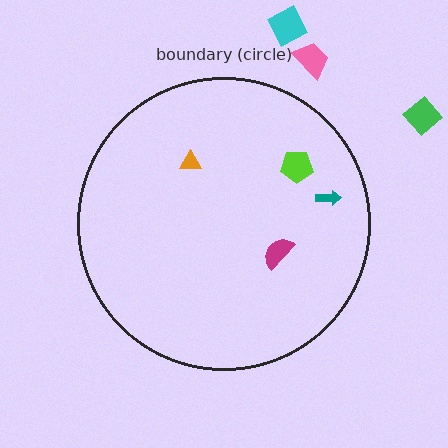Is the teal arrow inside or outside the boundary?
Inside.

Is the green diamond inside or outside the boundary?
Outside.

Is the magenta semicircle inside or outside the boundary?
Inside.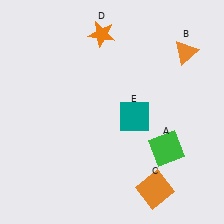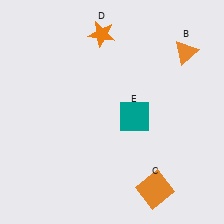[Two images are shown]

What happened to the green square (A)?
The green square (A) was removed in Image 2. It was in the bottom-right area of Image 1.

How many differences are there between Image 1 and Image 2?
There is 1 difference between the two images.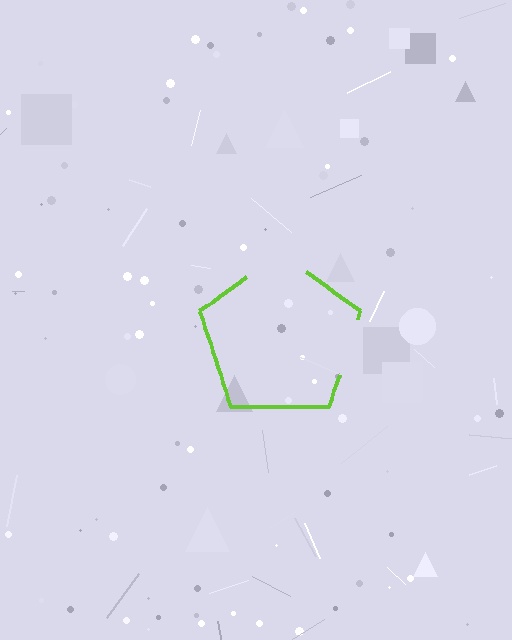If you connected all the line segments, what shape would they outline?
They would outline a pentagon.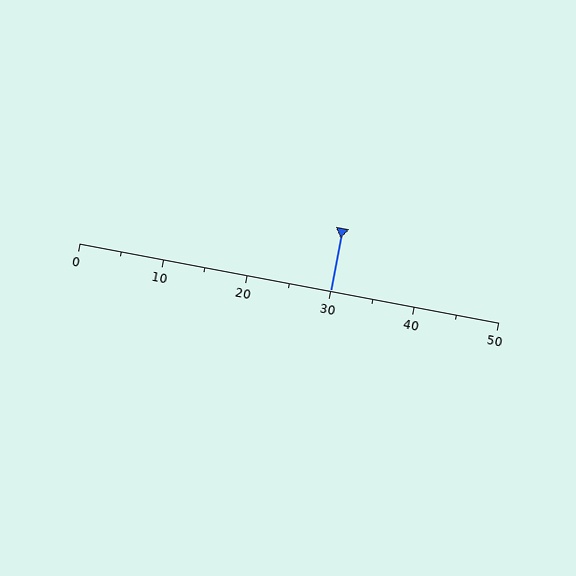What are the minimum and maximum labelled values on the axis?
The axis runs from 0 to 50.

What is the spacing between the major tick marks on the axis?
The major ticks are spaced 10 apart.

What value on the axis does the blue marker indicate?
The marker indicates approximately 30.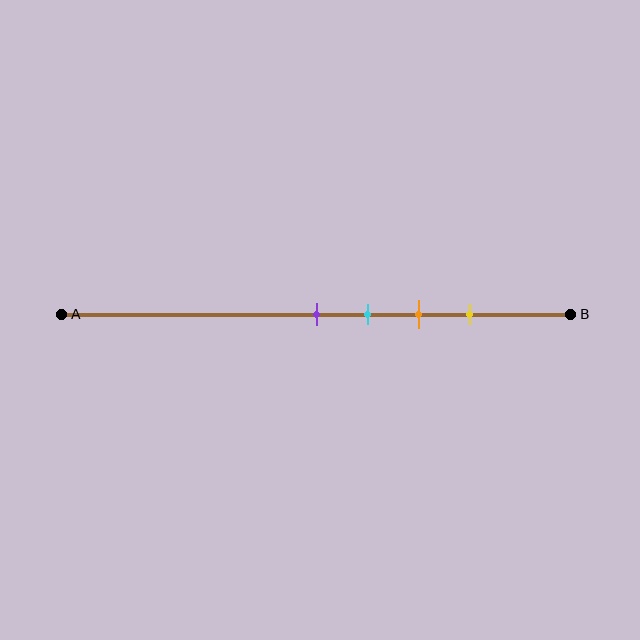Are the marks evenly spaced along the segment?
Yes, the marks are approximately evenly spaced.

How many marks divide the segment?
There are 4 marks dividing the segment.